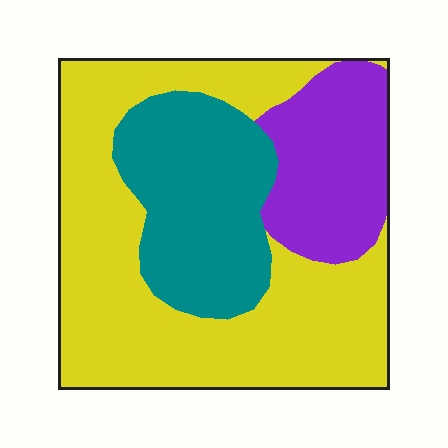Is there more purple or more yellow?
Yellow.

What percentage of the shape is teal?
Teal takes up between a sixth and a third of the shape.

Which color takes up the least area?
Purple, at roughly 20%.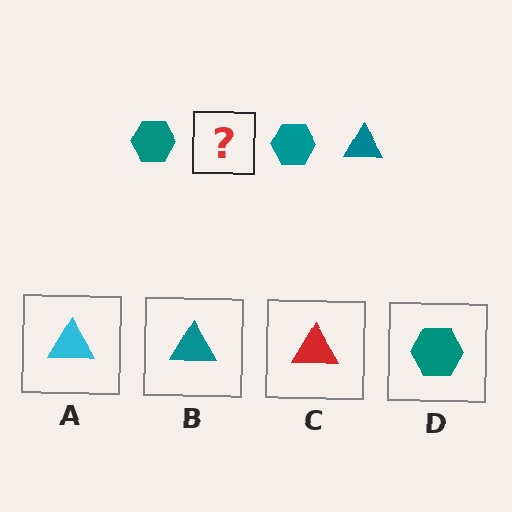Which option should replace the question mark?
Option B.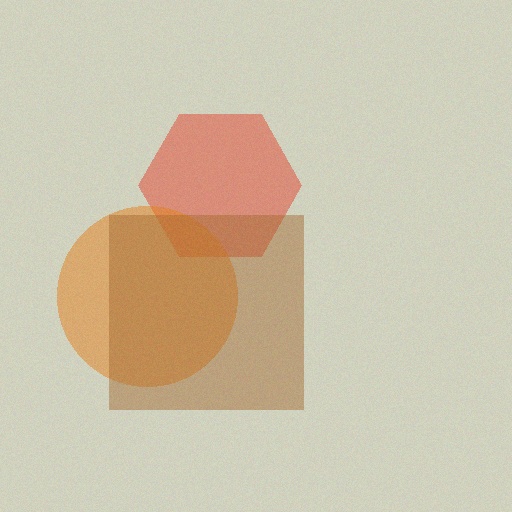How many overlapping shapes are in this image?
There are 3 overlapping shapes in the image.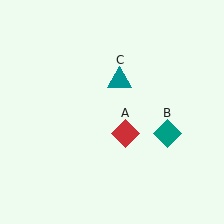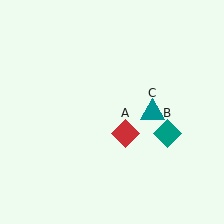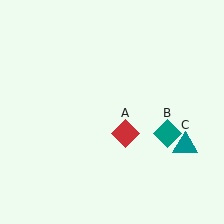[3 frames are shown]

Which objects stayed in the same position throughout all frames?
Red diamond (object A) and teal diamond (object B) remained stationary.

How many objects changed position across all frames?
1 object changed position: teal triangle (object C).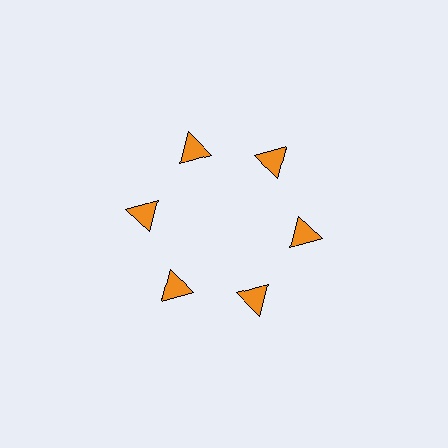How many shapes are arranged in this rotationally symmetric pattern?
There are 6 shapes, arranged in 6 groups of 1.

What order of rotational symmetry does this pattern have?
This pattern has 6-fold rotational symmetry.